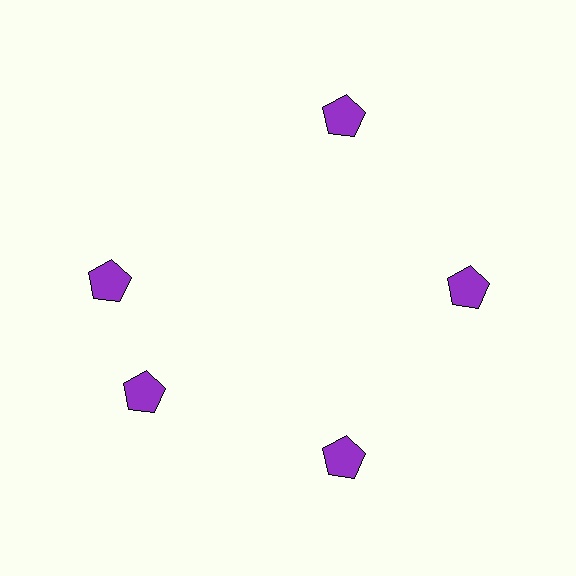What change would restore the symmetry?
The symmetry would be restored by rotating it back into even spacing with its neighbors so that all 5 pentagons sit at equal angles and equal distance from the center.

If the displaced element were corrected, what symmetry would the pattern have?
It would have 5-fold rotational symmetry — the pattern would map onto itself every 72 degrees.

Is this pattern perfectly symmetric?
No. The 5 purple pentagons are arranged in a ring, but one element near the 10 o'clock position is rotated out of alignment along the ring, breaking the 5-fold rotational symmetry.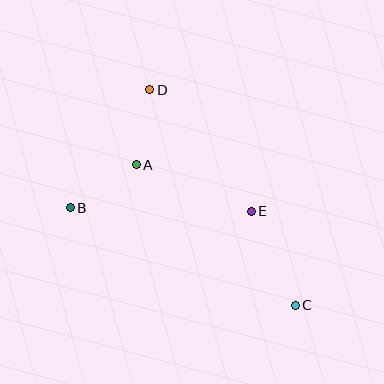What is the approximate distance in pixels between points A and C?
The distance between A and C is approximately 212 pixels.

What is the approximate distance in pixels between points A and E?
The distance between A and E is approximately 124 pixels.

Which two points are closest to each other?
Points A and D are closest to each other.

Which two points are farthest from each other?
Points C and D are farthest from each other.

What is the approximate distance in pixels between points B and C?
The distance between B and C is approximately 245 pixels.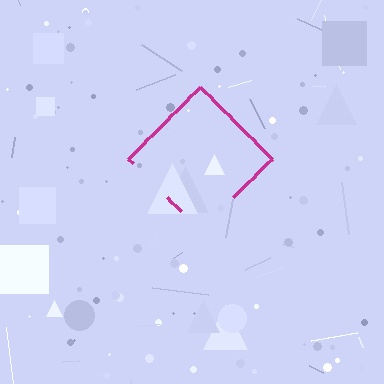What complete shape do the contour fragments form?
The contour fragments form a diamond.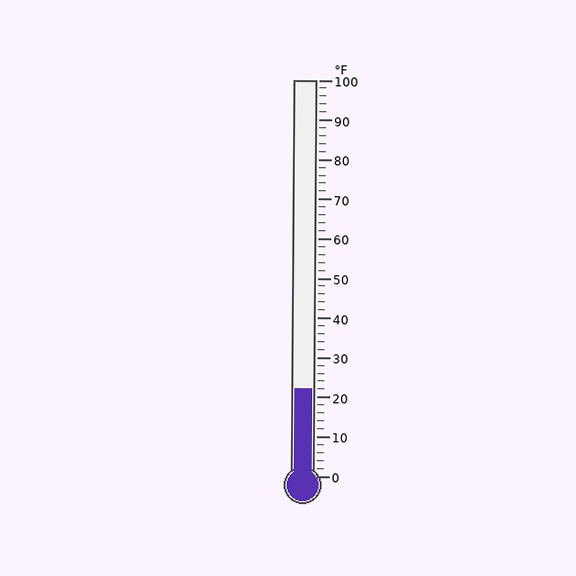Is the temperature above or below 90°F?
The temperature is below 90°F.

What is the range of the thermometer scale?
The thermometer scale ranges from 0°F to 100°F.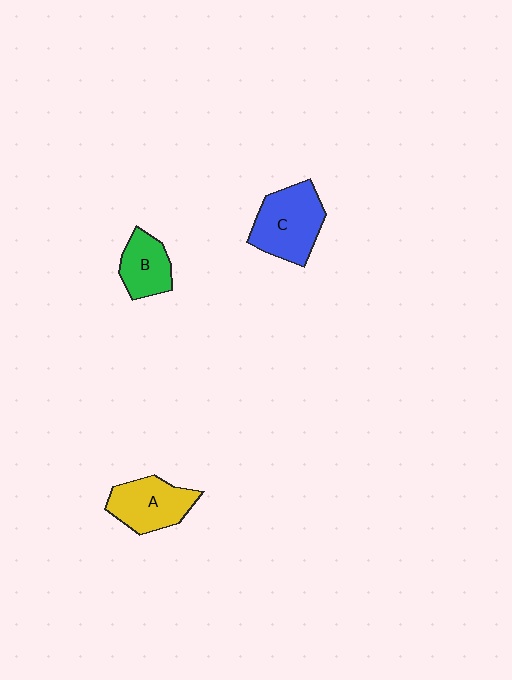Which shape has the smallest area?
Shape B (green).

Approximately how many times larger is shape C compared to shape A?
Approximately 1.2 times.